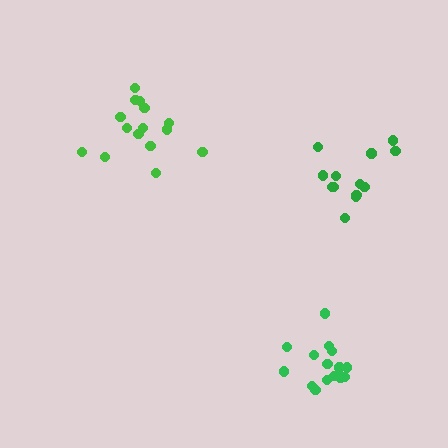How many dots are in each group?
Group 1: 13 dots, Group 2: 15 dots, Group 3: 15 dots (43 total).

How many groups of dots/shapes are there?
There are 3 groups.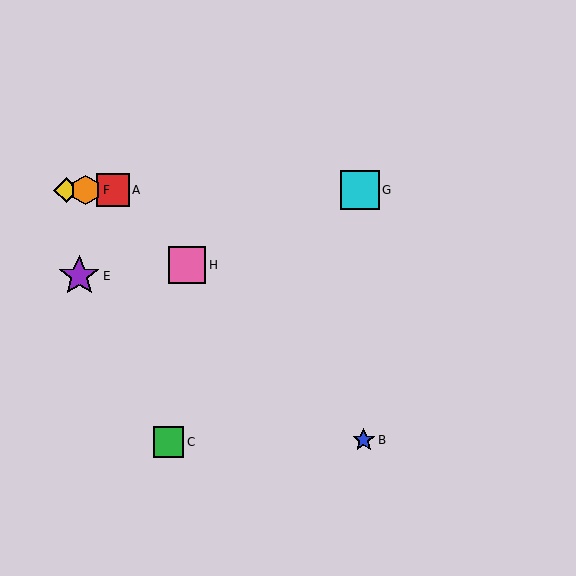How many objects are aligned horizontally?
4 objects (A, D, F, G) are aligned horizontally.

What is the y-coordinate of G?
Object G is at y≈190.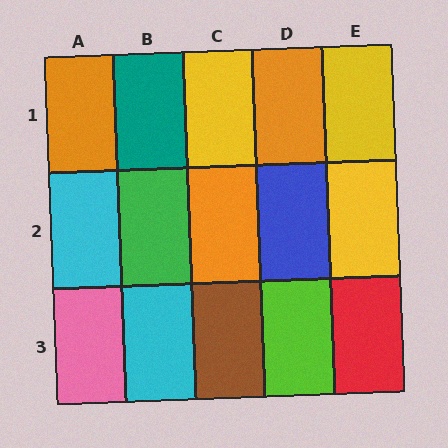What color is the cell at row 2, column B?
Green.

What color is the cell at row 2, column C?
Orange.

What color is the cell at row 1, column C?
Yellow.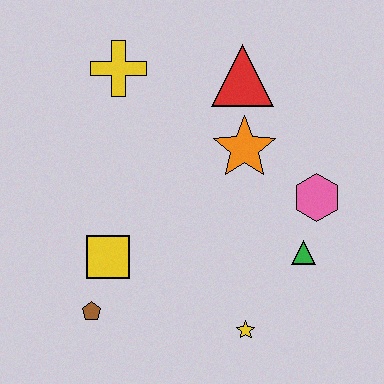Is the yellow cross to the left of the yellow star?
Yes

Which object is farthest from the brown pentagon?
The red triangle is farthest from the brown pentagon.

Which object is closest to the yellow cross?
The red triangle is closest to the yellow cross.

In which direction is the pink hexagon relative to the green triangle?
The pink hexagon is above the green triangle.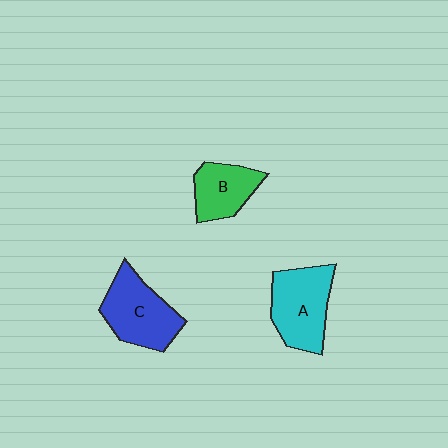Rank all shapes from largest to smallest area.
From largest to smallest: A (cyan), C (blue), B (green).